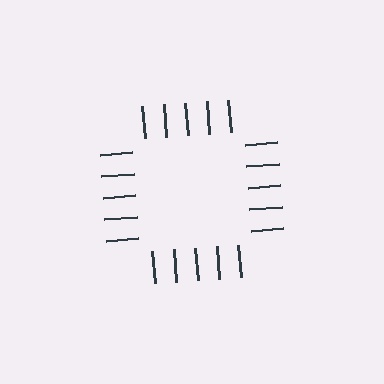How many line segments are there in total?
20 — 5 along each of the 4 edges.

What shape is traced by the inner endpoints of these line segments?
An illusory square — the line segments terminate on its edges but no continuous stroke is drawn.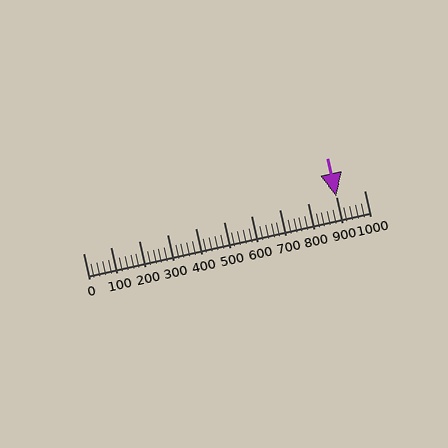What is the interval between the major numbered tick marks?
The major tick marks are spaced 100 units apart.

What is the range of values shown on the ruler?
The ruler shows values from 0 to 1000.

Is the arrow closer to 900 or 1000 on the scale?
The arrow is closer to 900.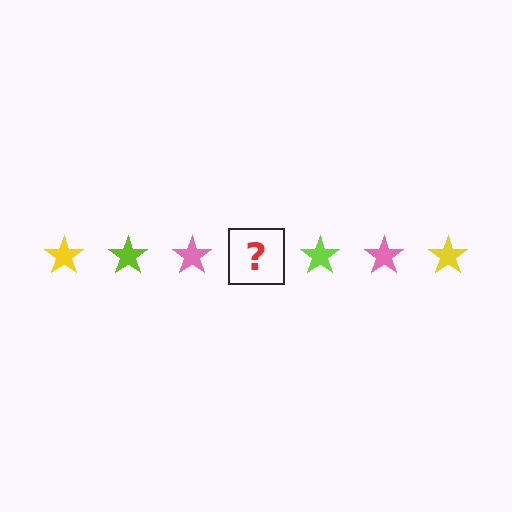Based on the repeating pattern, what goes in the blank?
The blank should be a yellow star.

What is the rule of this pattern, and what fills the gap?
The rule is that the pattern cycles through yellow, lime, pink stars. The gap should be filled with a yellow star.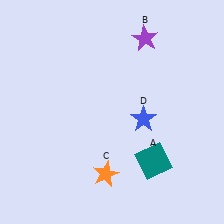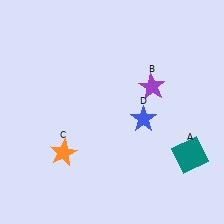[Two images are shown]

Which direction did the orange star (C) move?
The orange star (C) moved left.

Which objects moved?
The objects that moved are: the teal square (A), the purple star (B), the orange star (C).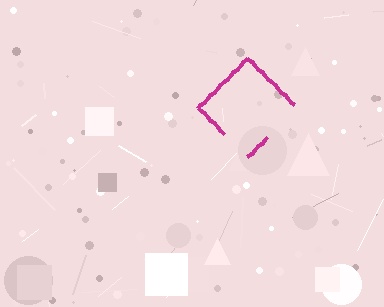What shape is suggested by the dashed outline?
The dashed outline suggests a diamond.